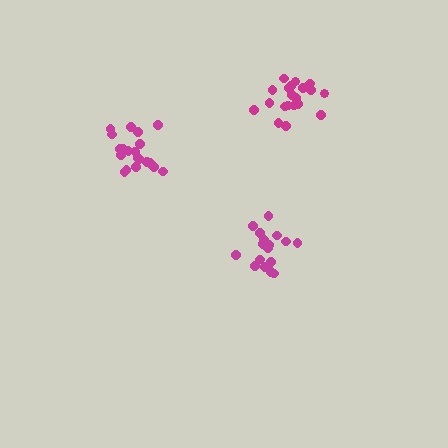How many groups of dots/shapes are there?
There are 3 groups.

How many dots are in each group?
Group 1: 18 dots, Group 2: 20 dots, Group 3: 21 dots (59 total).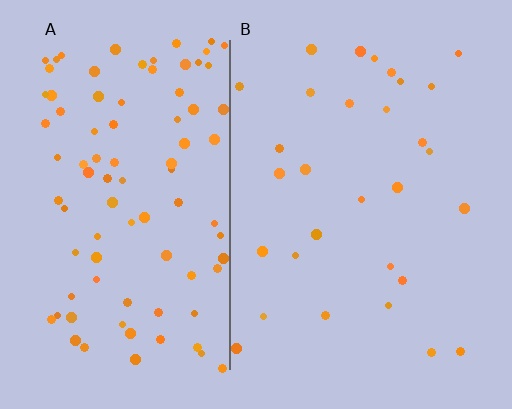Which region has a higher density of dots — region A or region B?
A (the left).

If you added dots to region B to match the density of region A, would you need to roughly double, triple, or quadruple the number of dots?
Approximately triple.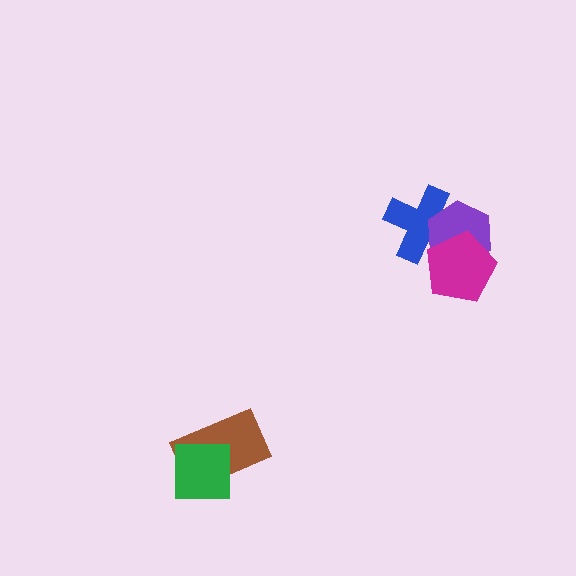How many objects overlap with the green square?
1 object overlaps with the green square.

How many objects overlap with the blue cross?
2 objects overlap with the blue cross.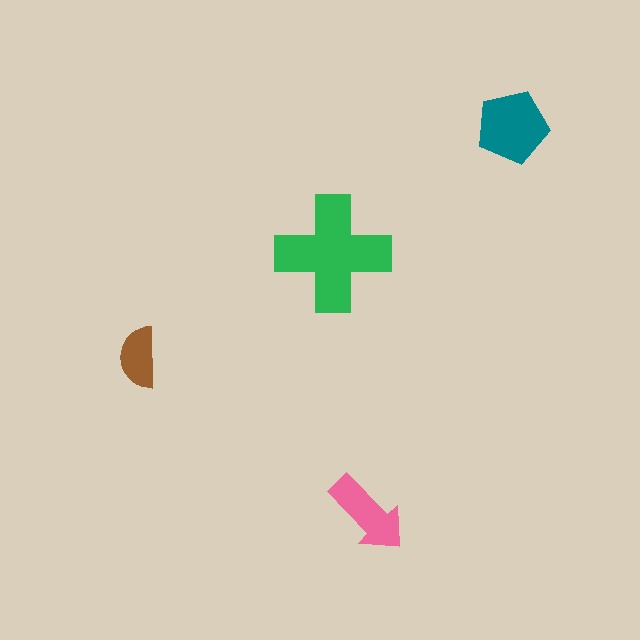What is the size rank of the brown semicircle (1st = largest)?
4th.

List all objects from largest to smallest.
The green cross, the teal pentagon, the pink arrow, the brown semicircle.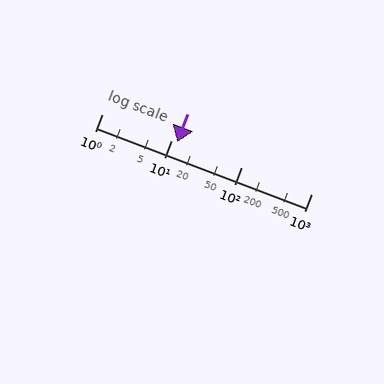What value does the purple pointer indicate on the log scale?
The pointer indicates approximately 12.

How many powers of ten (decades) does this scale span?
The scale spans 3 decades, from 1 to 1000.